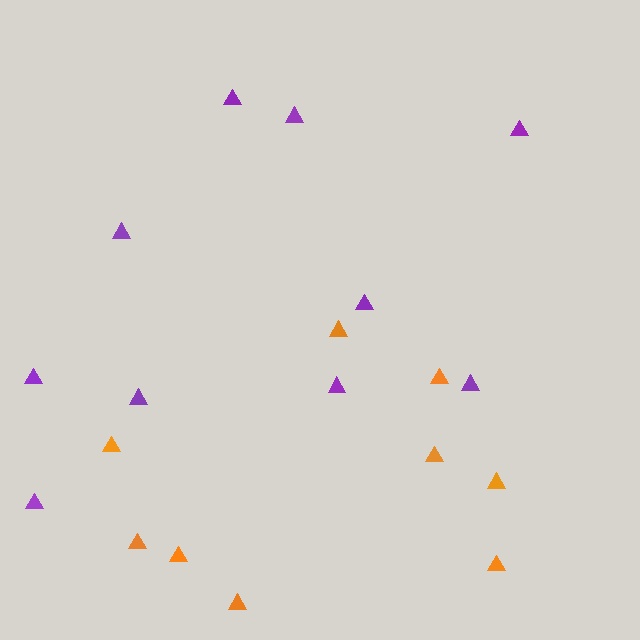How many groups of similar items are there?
There are 2 groups: one group of purple triangles (10) and one group of orange triangles (9).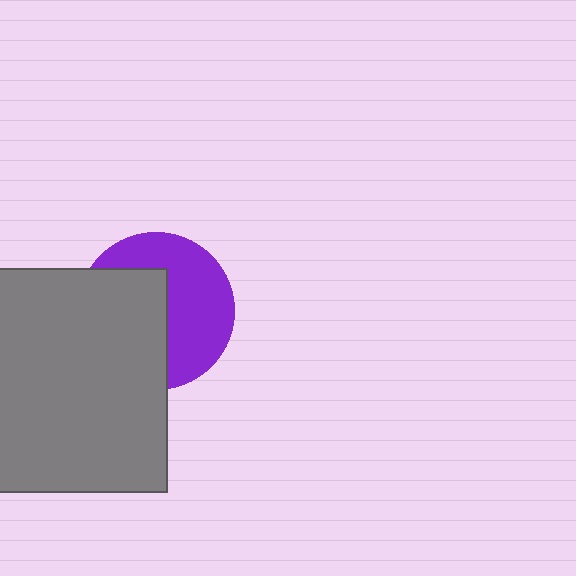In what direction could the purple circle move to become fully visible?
The purple circle could move right. That would shift it out from behind the gray square entirely.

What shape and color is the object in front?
The object in front is a gray square.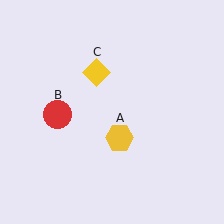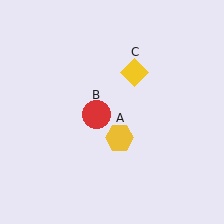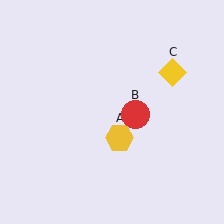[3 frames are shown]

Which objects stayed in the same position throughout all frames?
Yellow hexagon (object A) remained stationary.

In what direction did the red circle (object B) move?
The red circle (object B) moved right.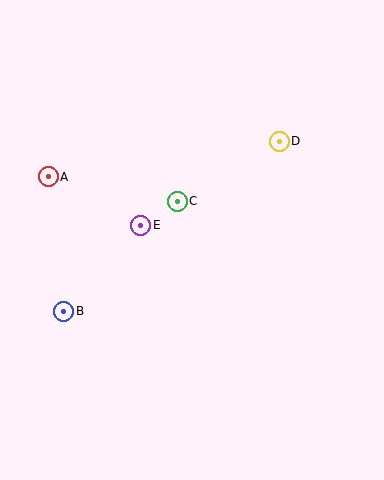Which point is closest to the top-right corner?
Point D is closest to the top-right corner.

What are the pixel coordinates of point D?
Point D is at (279, 141).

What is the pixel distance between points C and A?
The distance between C and A is 131 pixels.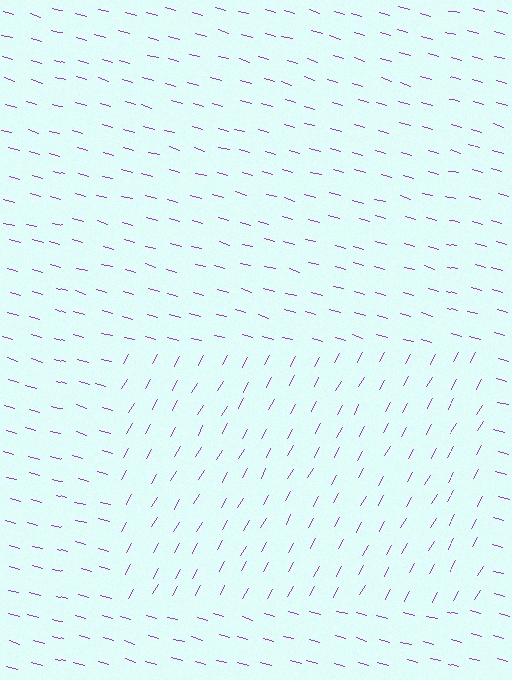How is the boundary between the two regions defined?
The boundary is defined purely by a change in line orientation (approximately 77 degrees difference). All lines are the same color and thickness.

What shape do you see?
I see a rectangle.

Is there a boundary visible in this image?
Yes, there is a texture boundary formed by a change in line orientation.